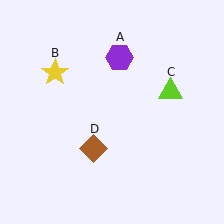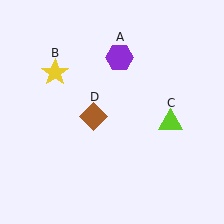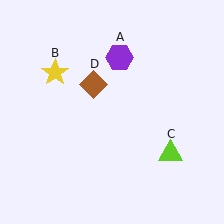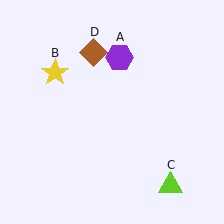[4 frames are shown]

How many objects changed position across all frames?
2 objects changed position: lime triangle (object C), brown diamond (object D).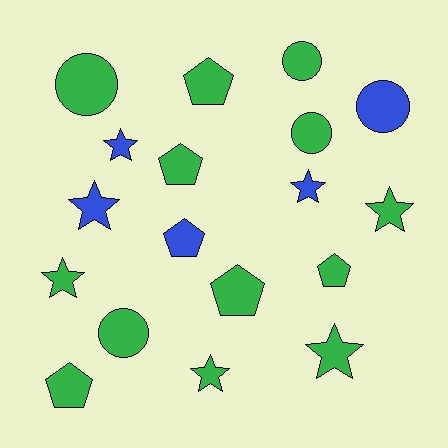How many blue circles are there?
There is 1 blue circle.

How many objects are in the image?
There are 18 objects.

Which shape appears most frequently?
Star, with 7 objects.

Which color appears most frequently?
Green, with 13 objects.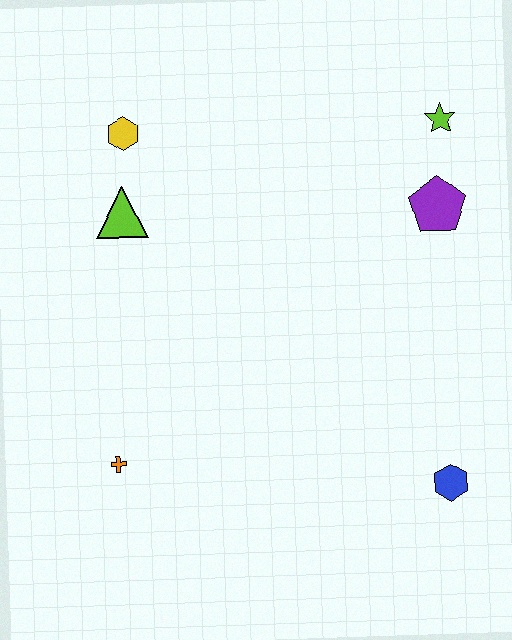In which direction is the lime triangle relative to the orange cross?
The lime triangle is above the orange cross.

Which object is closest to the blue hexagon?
The purple pentagon is closest to the blue hexagon.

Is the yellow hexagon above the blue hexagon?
Yes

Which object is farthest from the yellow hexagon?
The blue hexagon is farthest from the yellow hexagon.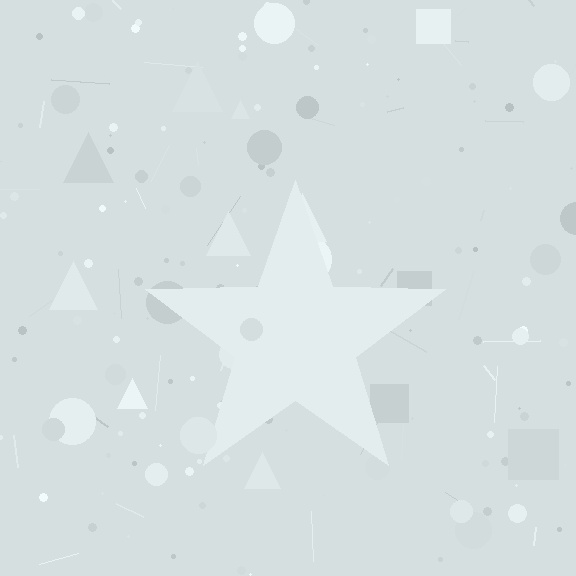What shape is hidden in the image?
A star is hidden in the image.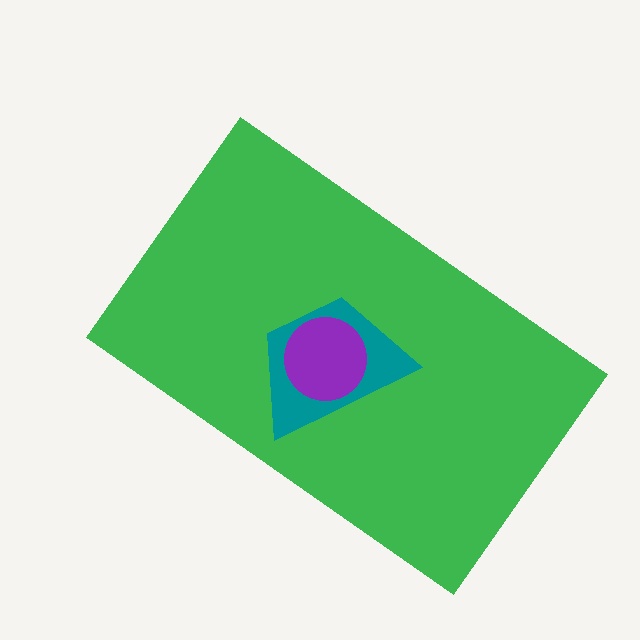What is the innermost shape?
The purple circle.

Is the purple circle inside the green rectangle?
Yes.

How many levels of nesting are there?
3.